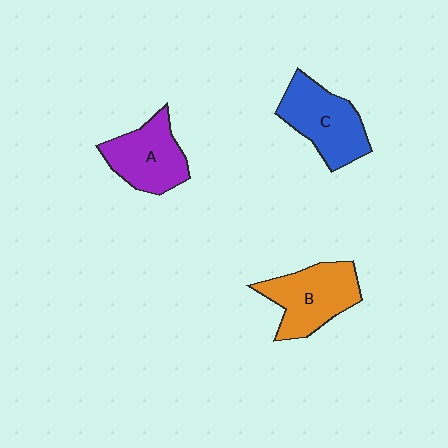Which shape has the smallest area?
Shape A (purple).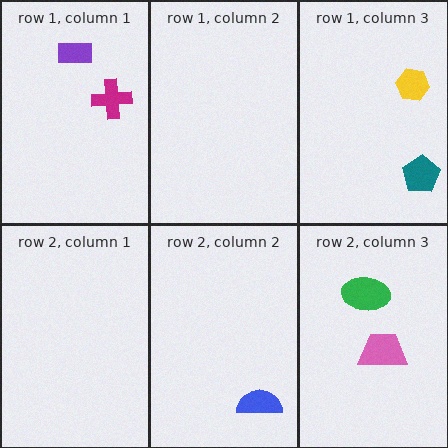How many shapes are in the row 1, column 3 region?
2.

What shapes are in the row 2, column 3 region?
The green ellipse, the pink trapezoid.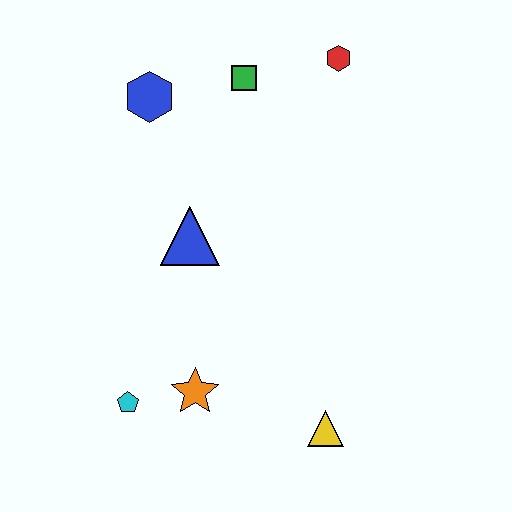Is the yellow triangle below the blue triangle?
Yes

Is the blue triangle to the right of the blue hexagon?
Yes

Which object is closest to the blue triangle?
The blue hexagon is closest to the blue triangle.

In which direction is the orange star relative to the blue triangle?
The orange star is below the blue triangle.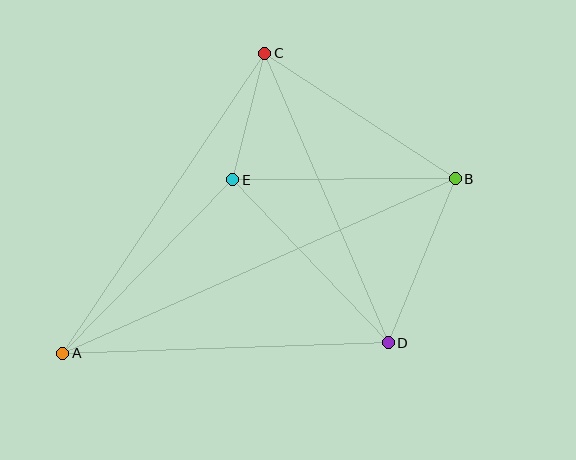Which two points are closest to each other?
Points C and E are closest to each other.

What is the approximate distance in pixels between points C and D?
The distance between C and D is approximately 315 pixels.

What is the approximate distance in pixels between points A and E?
The distance between A and E is approximately 243 pixels.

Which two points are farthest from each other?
Points A and B are farthest from each other.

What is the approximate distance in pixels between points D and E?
The distance between D and E is approximately 225 pixels.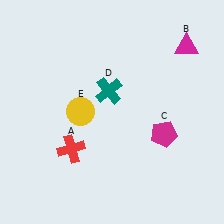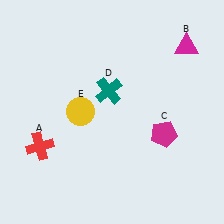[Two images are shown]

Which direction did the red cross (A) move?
The red cross (A) moved left.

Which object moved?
The red cross (A) moved left.